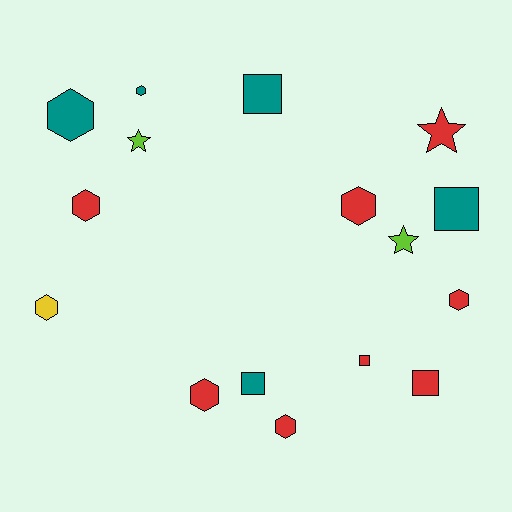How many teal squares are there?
There are 3 teal squares.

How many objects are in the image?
There are 16 objects.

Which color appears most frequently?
Red, with 8 objects.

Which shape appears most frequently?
Hexagon, with 8 objects.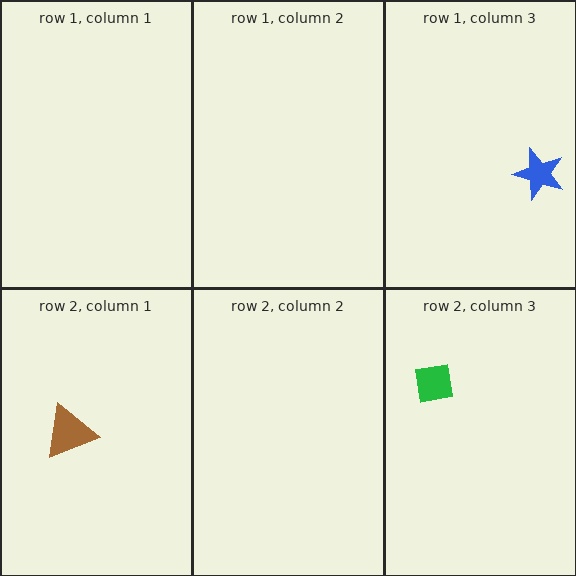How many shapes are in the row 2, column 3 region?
1.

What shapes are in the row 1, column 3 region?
The blue star.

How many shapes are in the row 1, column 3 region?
1.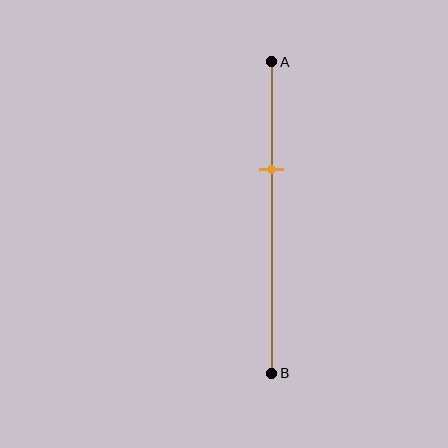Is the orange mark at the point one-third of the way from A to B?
Yes, the mark is approximately at the one-third point.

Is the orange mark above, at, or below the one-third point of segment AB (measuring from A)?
The orange mark is approximately at the one-third point of segment AB.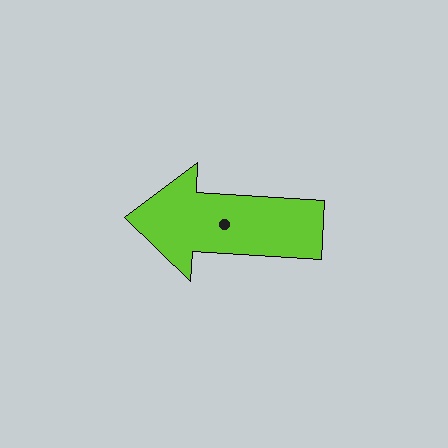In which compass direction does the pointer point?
West.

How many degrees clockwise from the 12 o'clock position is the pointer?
Approximately 274 degrees.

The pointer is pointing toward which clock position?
Roughly 9 o'clock.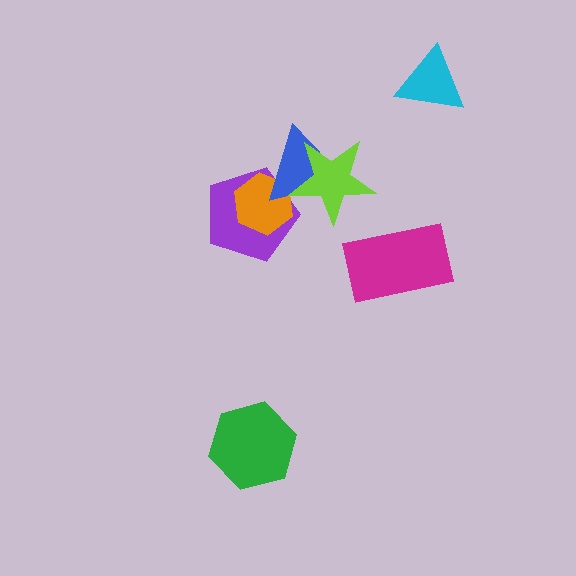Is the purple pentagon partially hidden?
Yes, it is partially covered by another shape.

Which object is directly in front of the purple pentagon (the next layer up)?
The orange hexagon is directly in front of the purple pentagon.